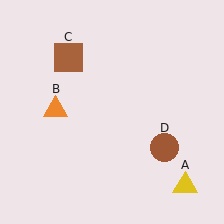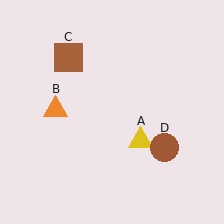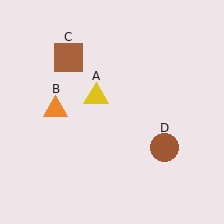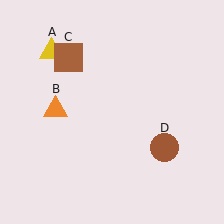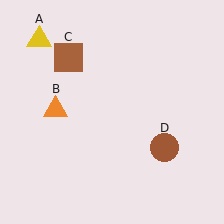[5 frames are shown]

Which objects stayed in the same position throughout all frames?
Orange triangle (object B) and brown square (object C) and brown circle (object D) remained stationary.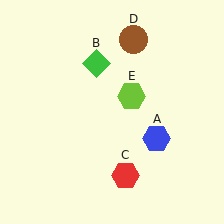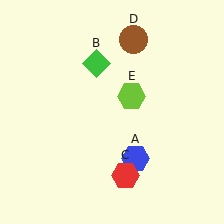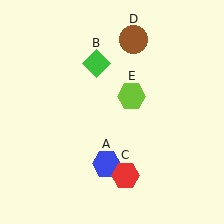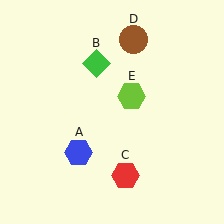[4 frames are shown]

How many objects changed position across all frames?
1 object changed position: blue hexagon (object A).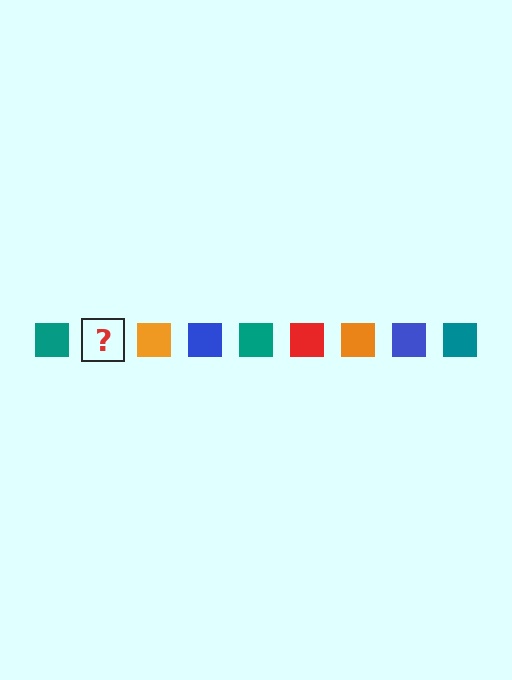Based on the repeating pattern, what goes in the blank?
The blank should be a red square.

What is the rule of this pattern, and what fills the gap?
The rule is that the pattern cycles through teal, red, orange, blue squares. The gap should be filled with a red square.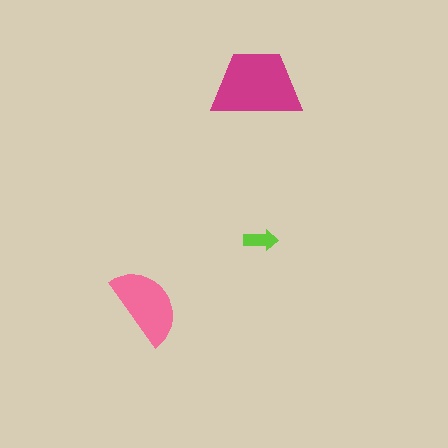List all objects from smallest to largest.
The lime arrow, the pink semicircle, the magenta trapezoid.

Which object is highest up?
The magenta trapezoid is topmost.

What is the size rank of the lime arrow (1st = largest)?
3rd.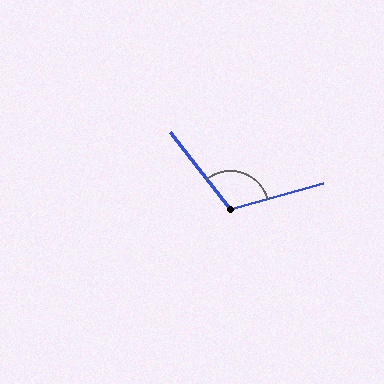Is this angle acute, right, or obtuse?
It is obtuse.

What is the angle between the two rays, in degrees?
Approximately 113 degrees.